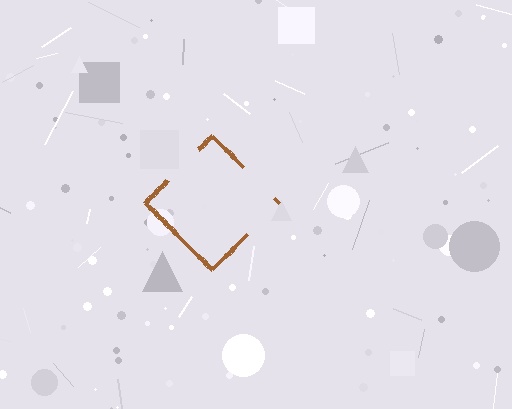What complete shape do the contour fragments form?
The contour fragments form a diamond.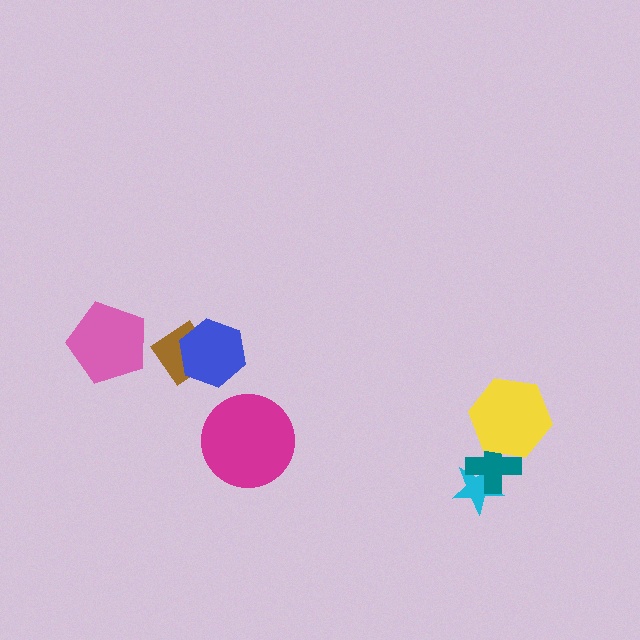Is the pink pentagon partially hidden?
No, no other shape covers it.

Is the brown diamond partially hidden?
Yes, it is partially covered by another shape.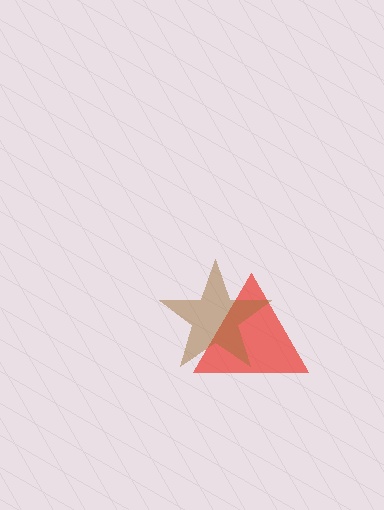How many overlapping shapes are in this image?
There are 2 overlapping shapes in the image.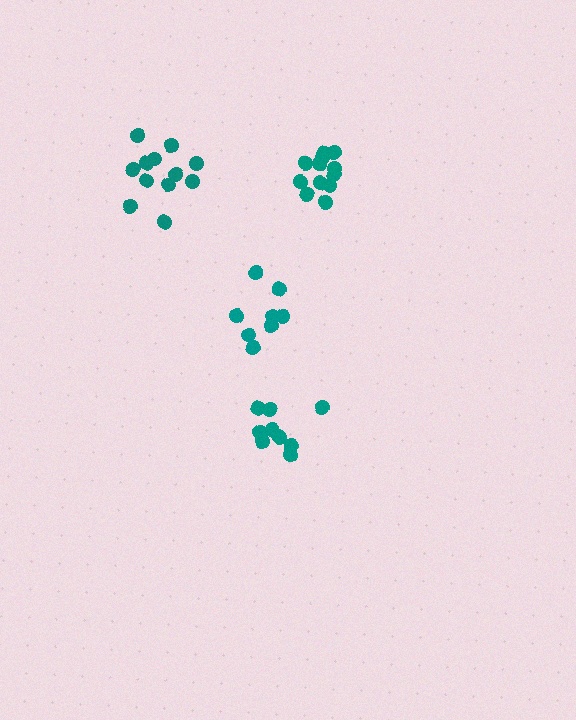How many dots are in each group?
Group 1: 12 dots, Group 2: 8 dots, Group 3: 13 dots, Group 4: 10 dots (43 total).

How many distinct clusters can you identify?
There are 4 distinct clusters.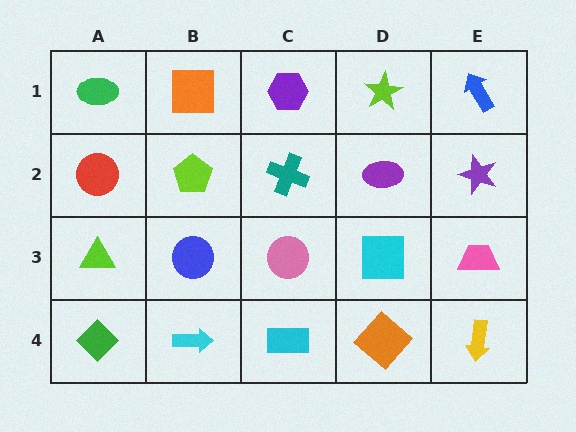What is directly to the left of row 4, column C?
A cyan arrow.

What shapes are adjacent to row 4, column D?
A cyan square (row 3, column D), a cyan rectangle (row 4, column C), a yellow arrow (row 4, column E).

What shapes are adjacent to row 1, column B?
A lime pentagon (row 2, column B), a green ellipse (row 1, column A), a purple hexagon (row 1, column C).